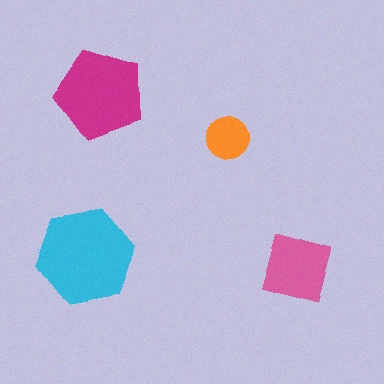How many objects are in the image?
There are 4 objects in the image.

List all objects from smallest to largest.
The orange circle, the pink square, the magenta pentagon, the cyan hexagon.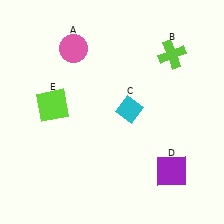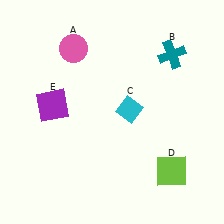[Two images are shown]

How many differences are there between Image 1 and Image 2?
There are 3 differences between the two images.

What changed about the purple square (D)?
In Image 1, D is purple. In Image 2, it changed to lime.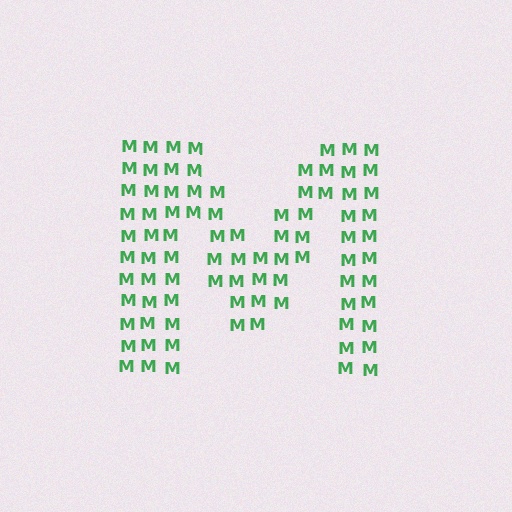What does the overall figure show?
The overall figure shows the letter M.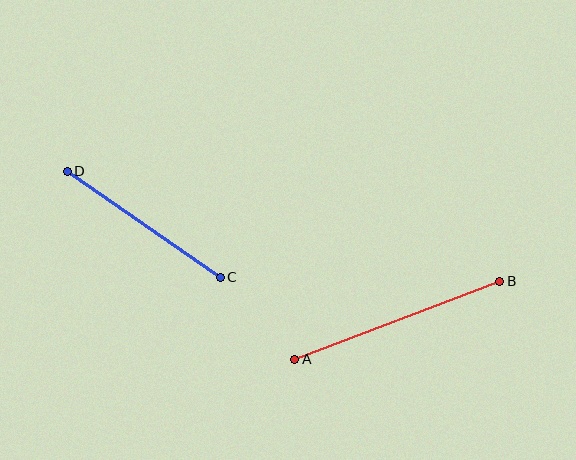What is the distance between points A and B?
The distance is approximately 219 pixels.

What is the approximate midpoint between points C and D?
The midpoint is at approximately (144, 224) pixels.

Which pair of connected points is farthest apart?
Points A and B are farthest apart.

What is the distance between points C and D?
The distance is approximately 186 pixels.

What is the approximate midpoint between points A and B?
The midpoint is at approximately (397, 320) pixels.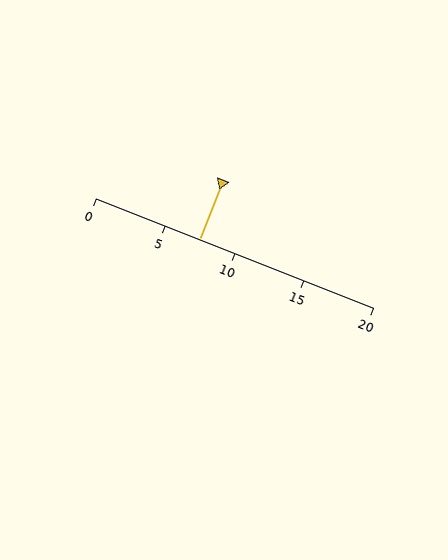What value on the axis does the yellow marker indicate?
The marker indicates approximately 7.5.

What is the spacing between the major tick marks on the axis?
The major ticks are spaced 5 apart.